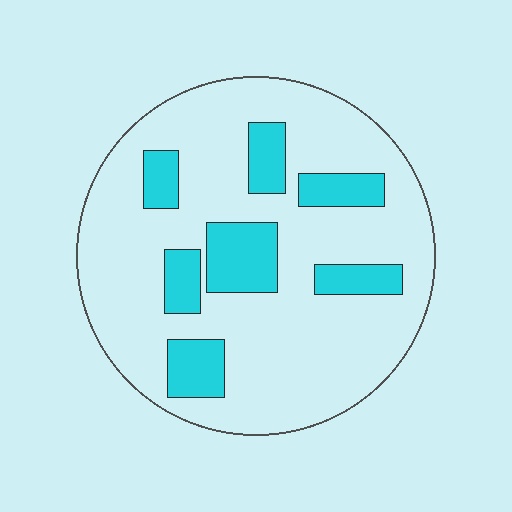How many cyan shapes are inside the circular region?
7.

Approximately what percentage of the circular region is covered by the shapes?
Approximately 20%.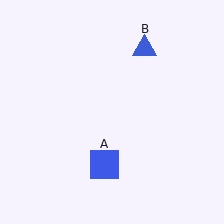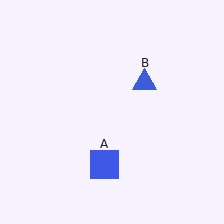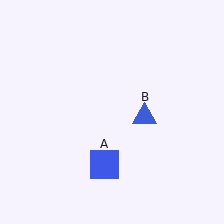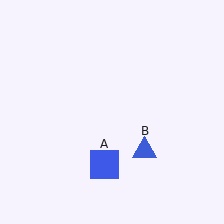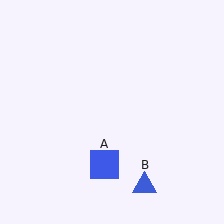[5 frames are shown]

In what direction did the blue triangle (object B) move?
The blue triangle (object B) moved down.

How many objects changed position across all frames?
1 object changed position: blue triangle (object B).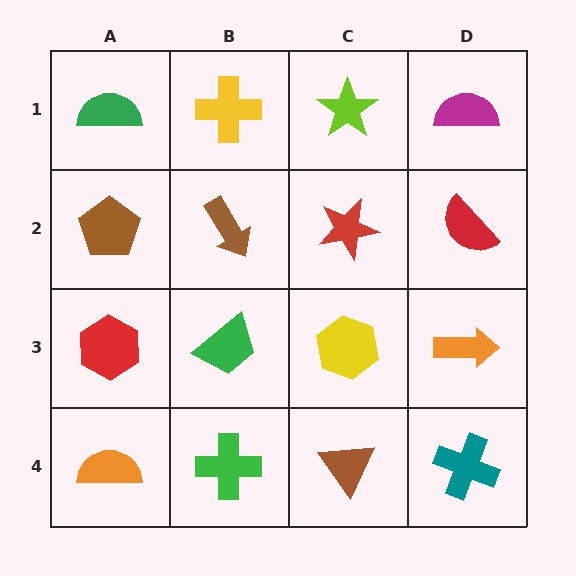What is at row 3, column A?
A red hexagon.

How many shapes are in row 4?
4 shapes.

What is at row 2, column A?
A brown pentagon.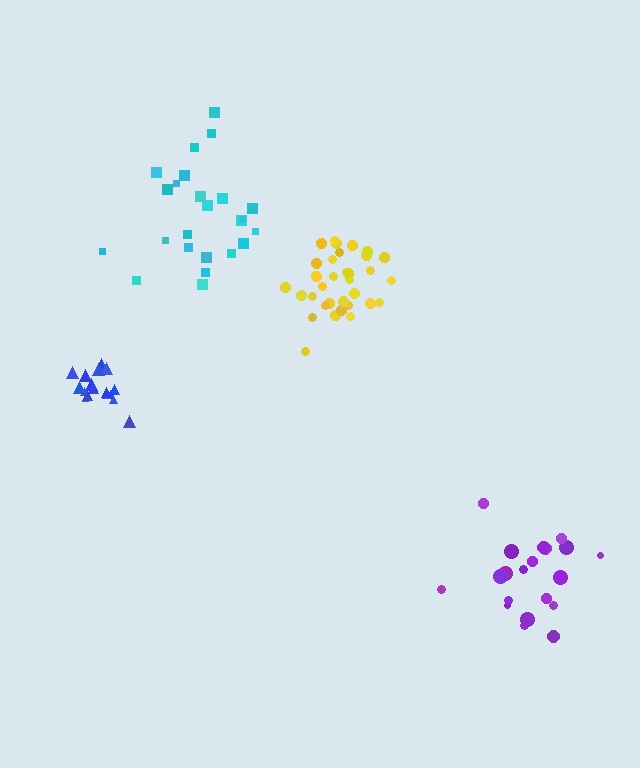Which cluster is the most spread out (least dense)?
Cyan.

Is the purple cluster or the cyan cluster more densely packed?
Purple.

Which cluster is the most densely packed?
Blue.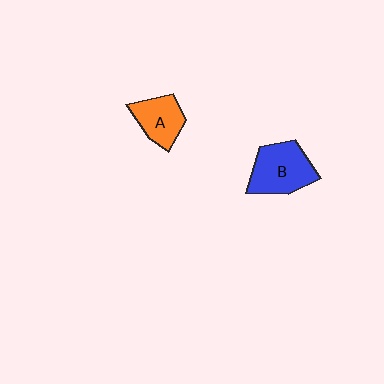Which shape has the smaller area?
Shape A (orange).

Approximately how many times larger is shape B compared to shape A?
Approximately 1.4 times.